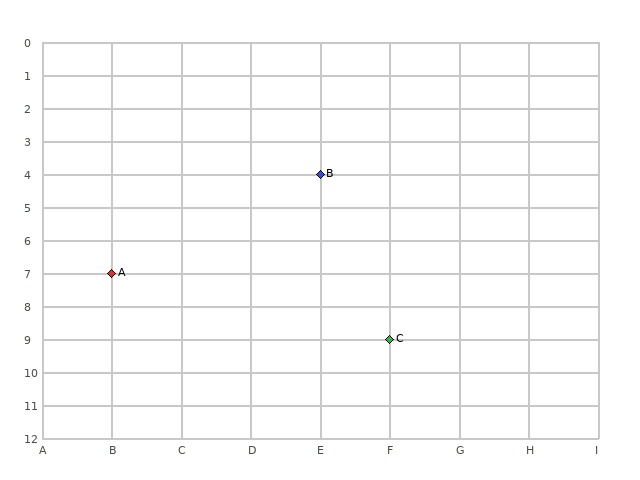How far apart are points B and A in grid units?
Points B and A are 3 columns and 3 rows apart (about 4.2 grid units diagonally).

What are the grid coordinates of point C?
Point C is at grid coordinates (F, 9).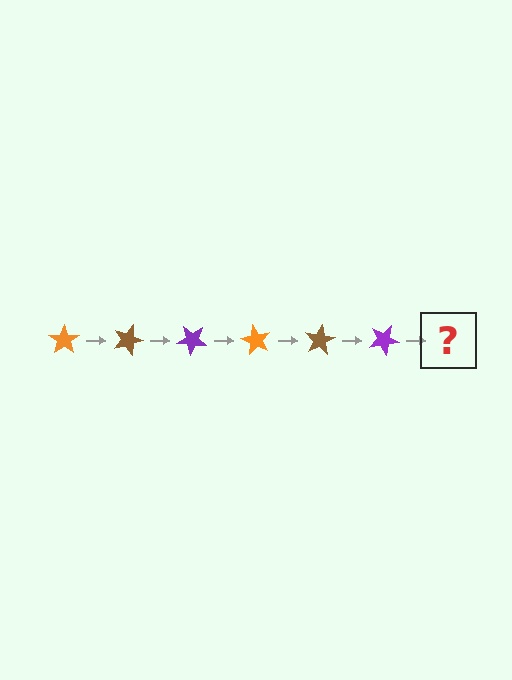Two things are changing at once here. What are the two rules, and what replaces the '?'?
The two rules are that it rotates 20 degrees each step and the color cycles through orange, brown, and purple. The '?' should be an orange star, rotated 120 degrees from the start.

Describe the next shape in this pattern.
It should be an orange star, rotated 120 degrees from the start.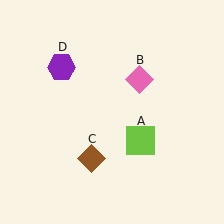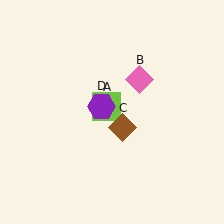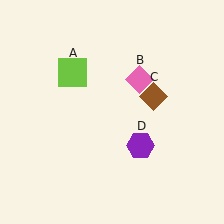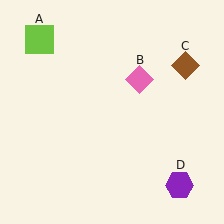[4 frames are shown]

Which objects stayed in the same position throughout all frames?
Pink diamond (object B) remained stationary.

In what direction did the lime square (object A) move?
The lime square (object A) moved up and to the left.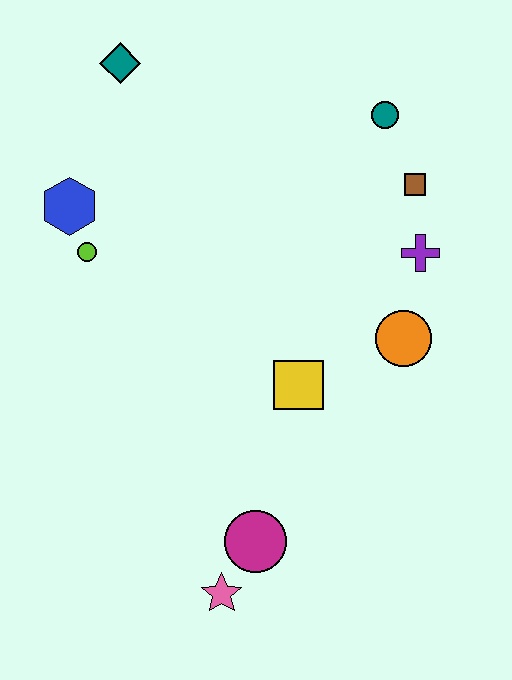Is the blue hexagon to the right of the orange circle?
No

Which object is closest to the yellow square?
The orange circle is closest to the yellow square.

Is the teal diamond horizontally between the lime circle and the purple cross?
Yes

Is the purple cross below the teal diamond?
Yes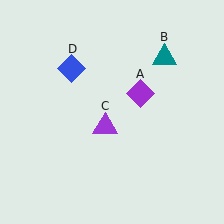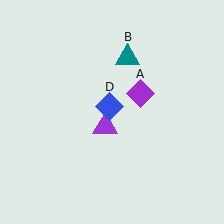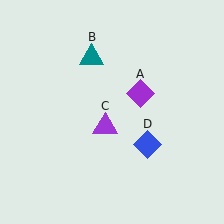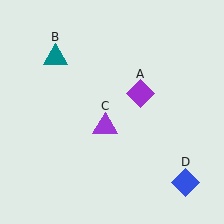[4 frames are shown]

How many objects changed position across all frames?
2 objects changed position: teal triangle (object B), blue diamond (object D).